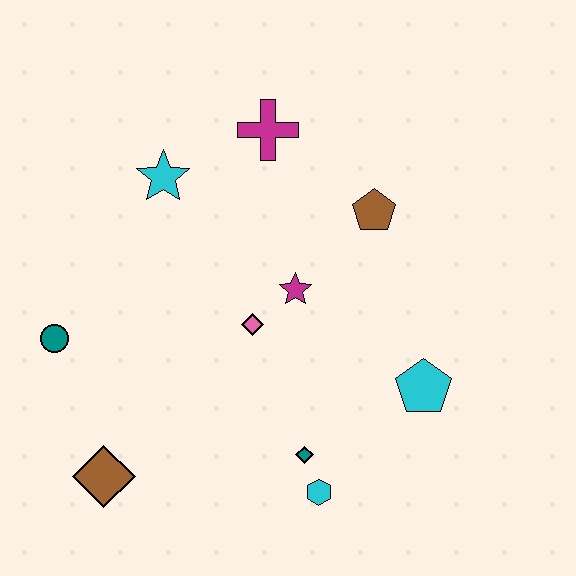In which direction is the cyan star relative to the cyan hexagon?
The cyan star is above the cyan hexagon.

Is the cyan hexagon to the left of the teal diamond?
No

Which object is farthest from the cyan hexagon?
The magenta cross is farthest from the cyan hexagon.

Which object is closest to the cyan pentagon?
The teal diamond is closest to the cyan pentagon.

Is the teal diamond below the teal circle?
Yes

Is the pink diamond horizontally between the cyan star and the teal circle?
No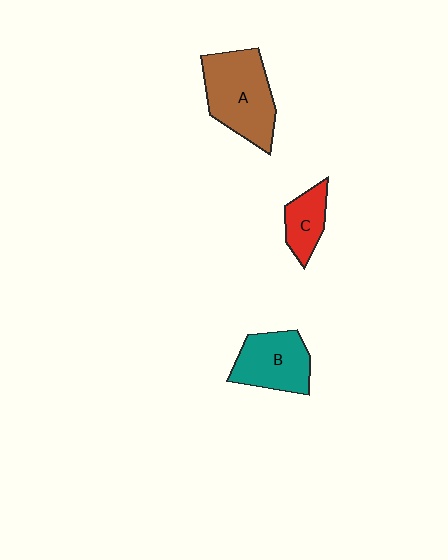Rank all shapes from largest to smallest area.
From largest to smallest: A (brown), B (teal), C (red).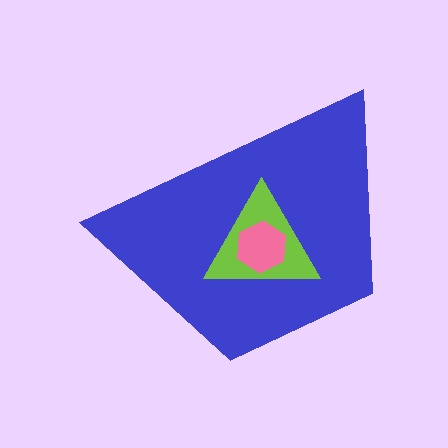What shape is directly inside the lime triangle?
The pink hexagon.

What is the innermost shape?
The pink hexagon.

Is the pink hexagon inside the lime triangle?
Yes.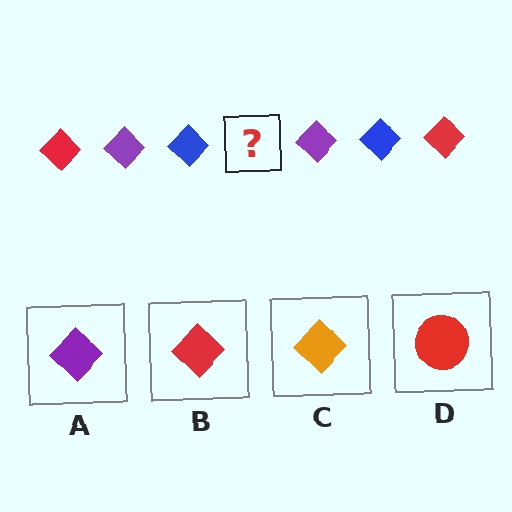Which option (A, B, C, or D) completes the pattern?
B.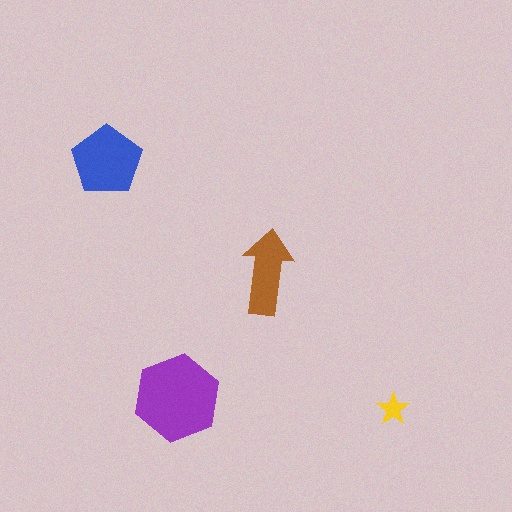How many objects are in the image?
There are 4 objects in the image.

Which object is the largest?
The purple hexagon.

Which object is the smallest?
The yellow star.